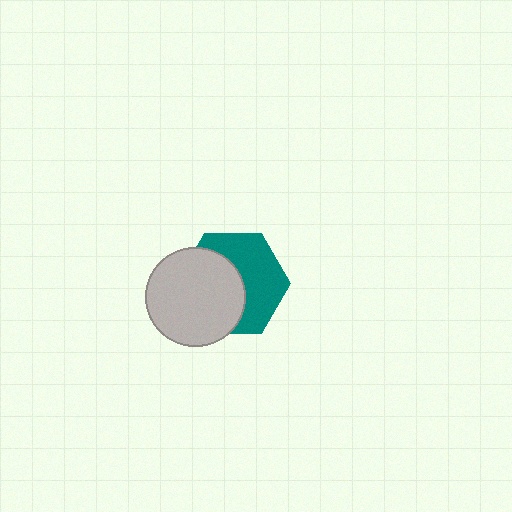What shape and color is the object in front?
The object in front is a light gray circle.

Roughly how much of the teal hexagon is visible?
About half of it is visible (roughly 51%).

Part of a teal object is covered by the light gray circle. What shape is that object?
It is a hexagon.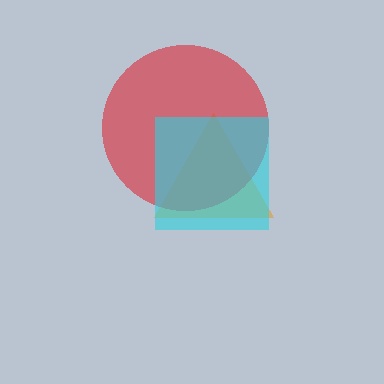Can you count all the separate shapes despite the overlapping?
Yes, there are 3 separate shapes.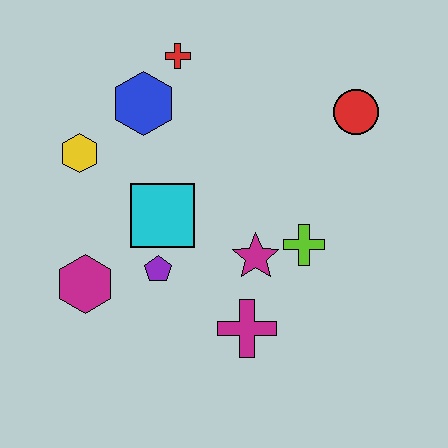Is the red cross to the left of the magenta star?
Yes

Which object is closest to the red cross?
The blue hexagon is closest to the red cross.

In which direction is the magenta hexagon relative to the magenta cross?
The magenta hexagon is to the left of the magenta cross.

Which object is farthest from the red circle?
The magenta hexagon is farthest from the red circle.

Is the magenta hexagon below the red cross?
Yes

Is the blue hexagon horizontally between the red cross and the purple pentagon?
No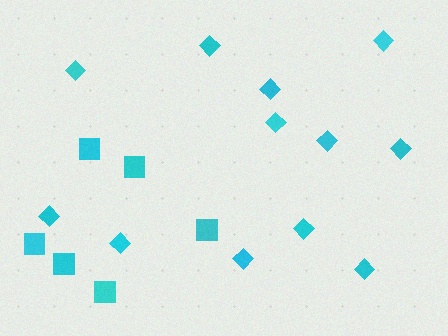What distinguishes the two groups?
There are 2 groups: one group of diamonds (12) and one group of squares (6).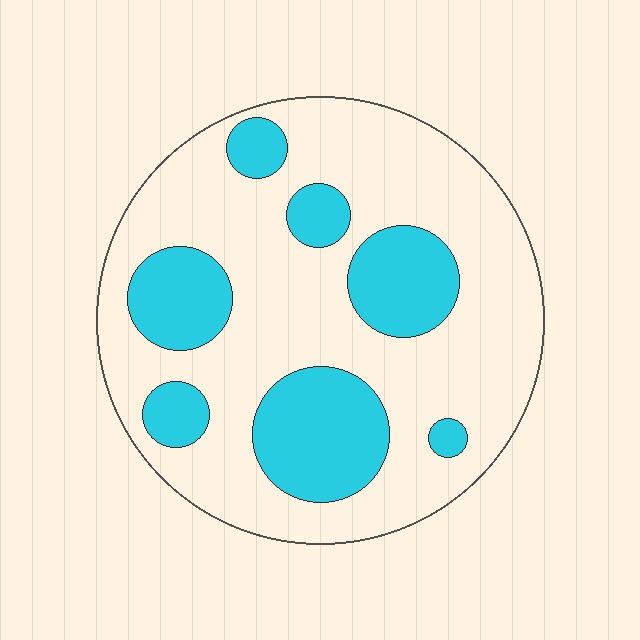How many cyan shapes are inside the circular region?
7.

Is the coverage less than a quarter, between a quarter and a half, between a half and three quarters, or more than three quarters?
Between a quarter and a half.